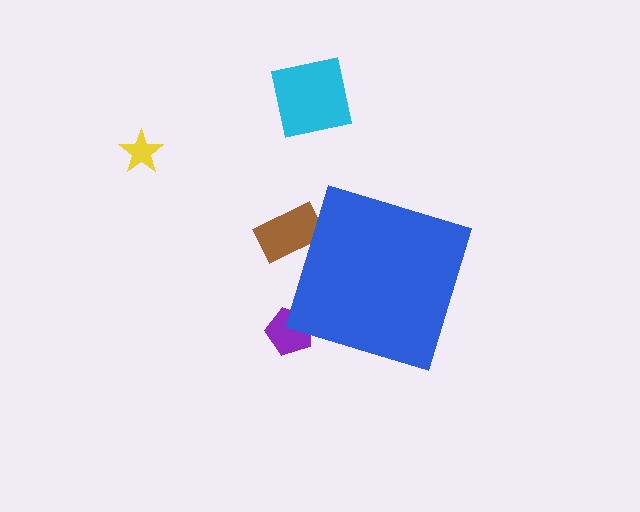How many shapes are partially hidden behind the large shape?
2 shapes are partially hidden.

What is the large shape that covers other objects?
A blue diamond.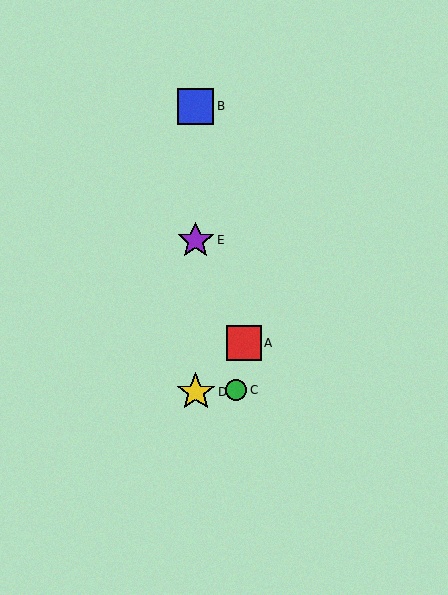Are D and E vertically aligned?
Yes, both are at x≈196.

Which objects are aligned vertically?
Objects B, D, E are aligned vertically.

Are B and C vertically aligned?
No, B is at x≈196 and C is at x≈236.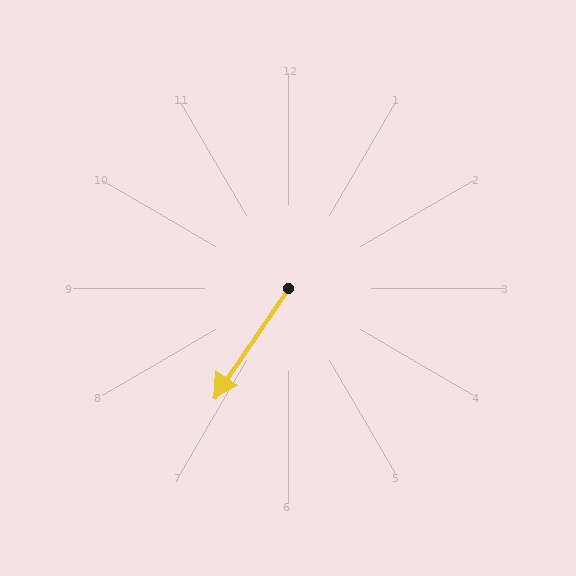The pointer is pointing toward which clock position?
Roughly 7 o'clock.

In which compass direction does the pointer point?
Southwest.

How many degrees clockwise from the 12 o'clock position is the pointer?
Approximately 214 degrees.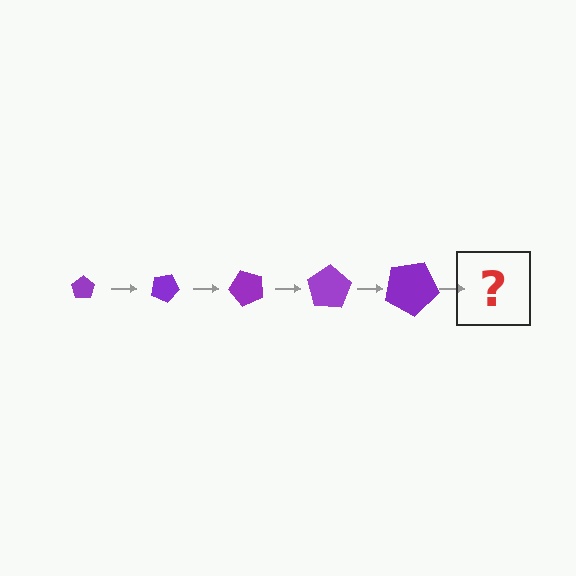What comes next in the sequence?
The next element should be a pentagon, larger than the previous one and rotated 125 degrees from the start.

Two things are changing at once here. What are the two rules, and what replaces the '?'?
The two rules are that the pentagon grows larger each step and it rotates 25 degrees each step. The '?' should be a pentagon, larger than the previous one and rotated 125 degrees from the start.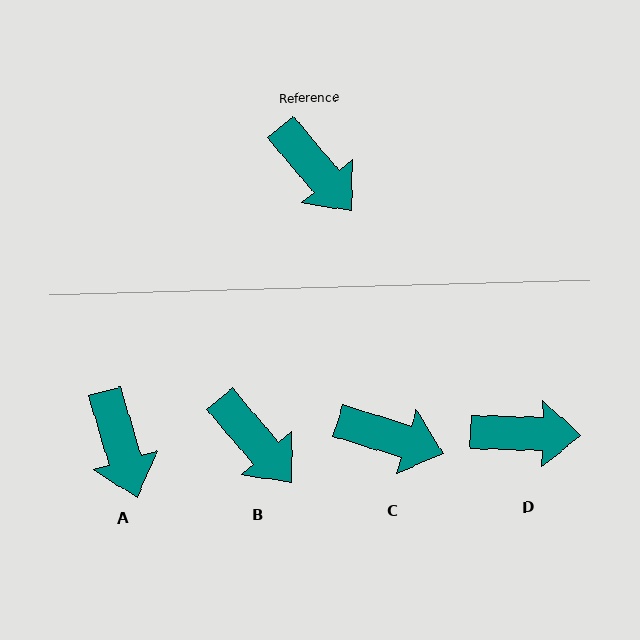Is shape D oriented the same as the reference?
No, it is off by about 48 degrees.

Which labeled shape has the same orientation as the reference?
B.